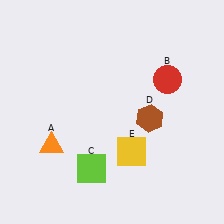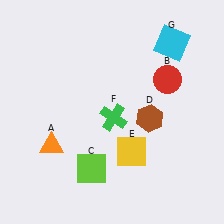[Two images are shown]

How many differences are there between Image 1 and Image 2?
There are 2 differences between the two images.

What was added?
A green cross (F), a cyan square (G) were added in Image 2.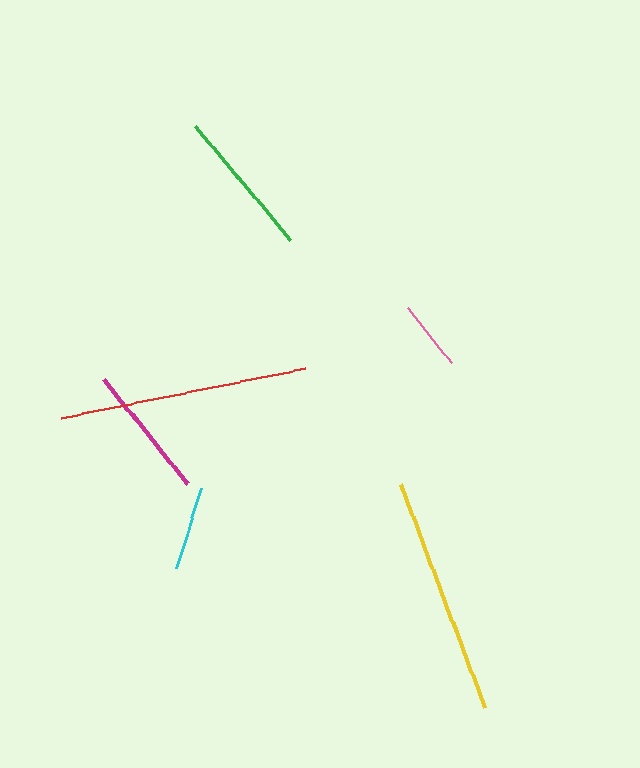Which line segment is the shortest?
The pink line is the shortest at approximately 70 pixels.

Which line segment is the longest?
The red line is the longest at approximately 249 pixels.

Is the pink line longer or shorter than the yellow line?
The yellow line is longer than the pink line.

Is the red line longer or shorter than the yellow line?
The red line is longer than the yellow line.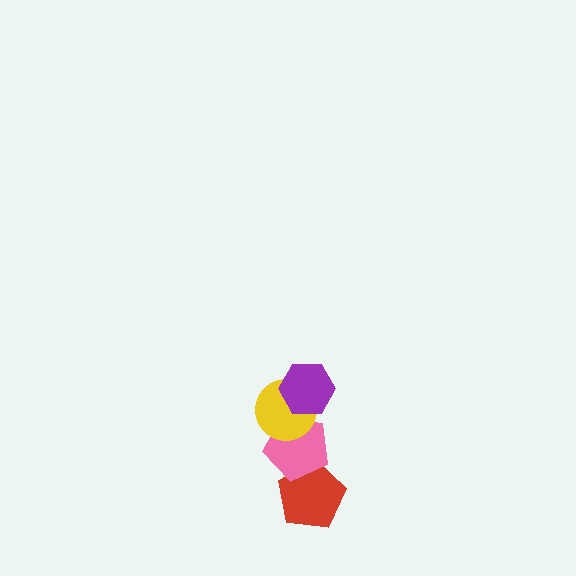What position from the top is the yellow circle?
The yellow circle is 2nd from the top.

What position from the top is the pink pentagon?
The pink pentagon is 3rd from the top.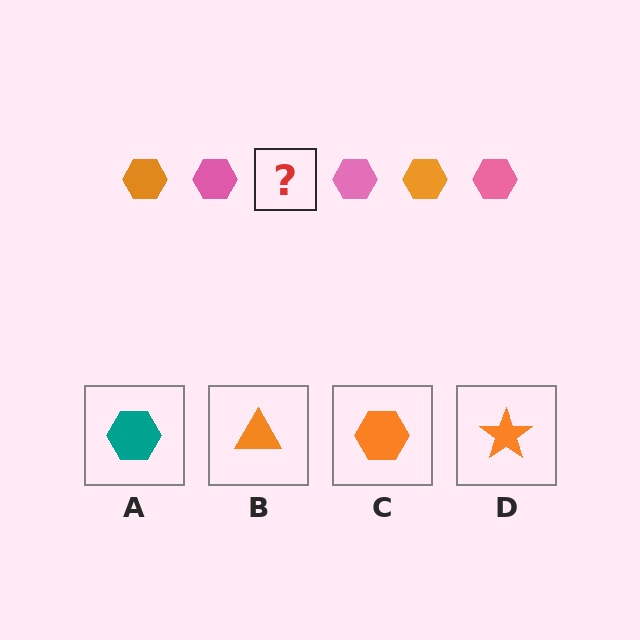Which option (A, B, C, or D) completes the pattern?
C.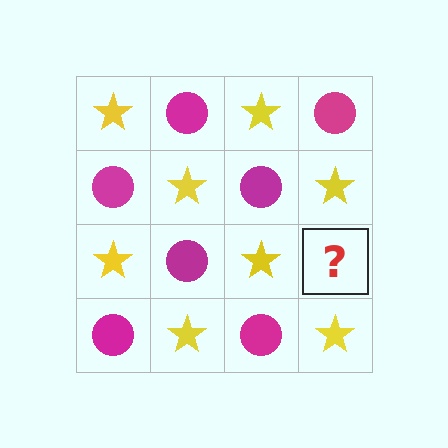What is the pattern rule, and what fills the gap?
The rule is that it alternates yellow star and magenta circle in a checkerboard pattern. The gap should be filled with a magenta circle.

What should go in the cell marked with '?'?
The missing cell should contain a magenta circle.